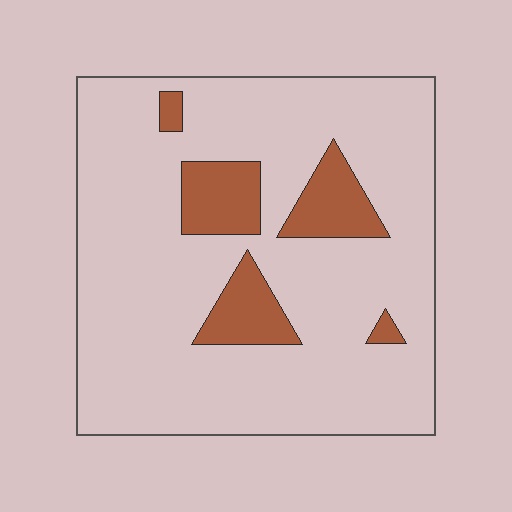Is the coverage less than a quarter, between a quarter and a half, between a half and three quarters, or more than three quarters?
Less than a quarter.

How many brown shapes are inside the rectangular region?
5.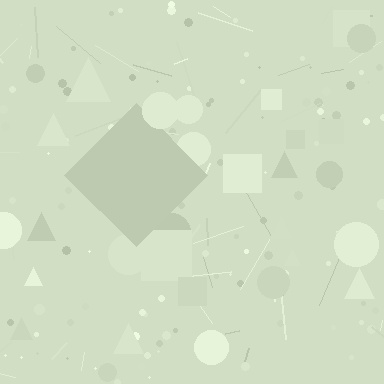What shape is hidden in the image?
A diamond is hidden in the image.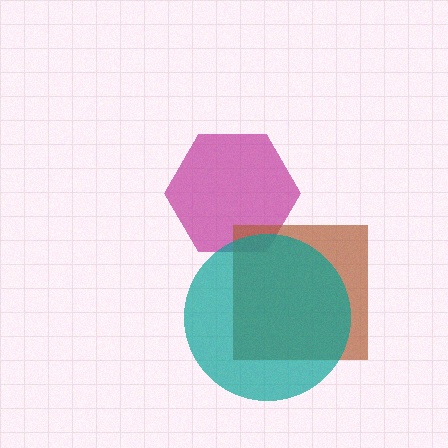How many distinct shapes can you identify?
There are 3 distinct shapes: a magenta hexagon, a brown square, a teal circle.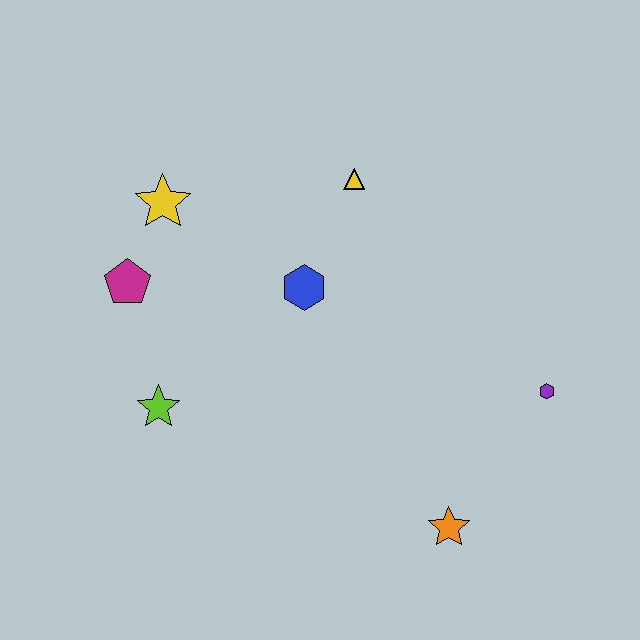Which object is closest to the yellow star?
The magenta pentagon is closest to the yellow star.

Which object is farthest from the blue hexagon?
The orange star is farthest from the blue hexagon.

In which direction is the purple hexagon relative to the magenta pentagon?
The purple hexagon is to the right of the magenta pentagon.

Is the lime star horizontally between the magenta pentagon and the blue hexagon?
Yes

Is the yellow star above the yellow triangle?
No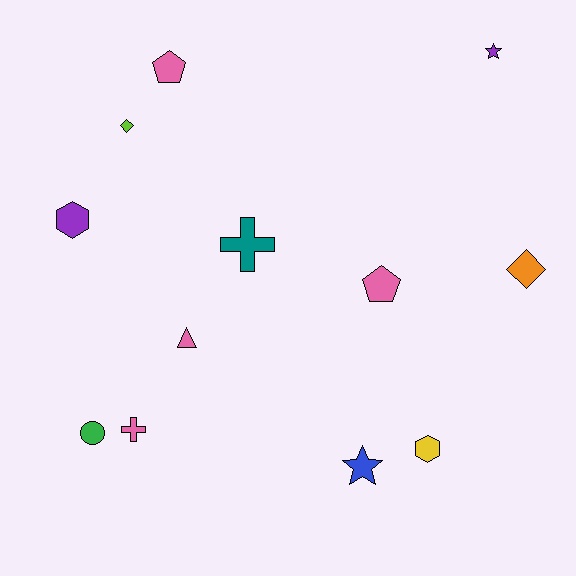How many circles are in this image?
There is 1 circle.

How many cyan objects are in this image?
There are no cyan objects.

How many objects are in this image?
There are 12 objects.